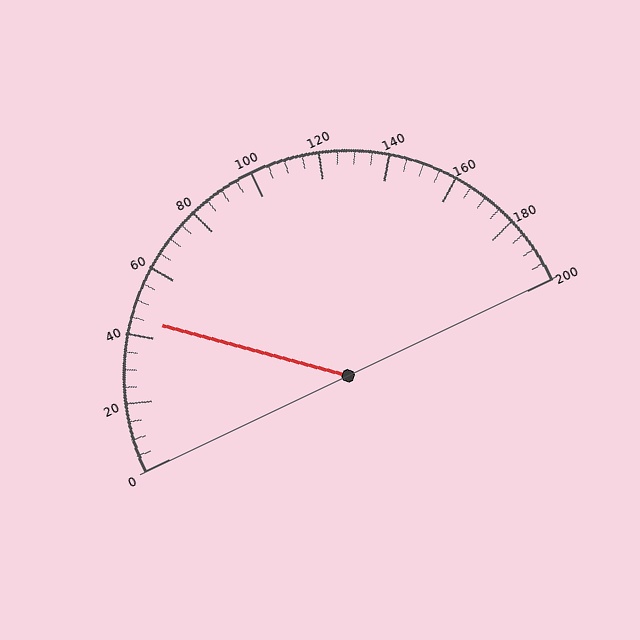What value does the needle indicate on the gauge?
The needle indicates approximately 45.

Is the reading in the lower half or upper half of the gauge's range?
The reading is in the lower half of the range (0 to 200).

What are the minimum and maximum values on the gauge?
The gauge ranges from 0 to 200.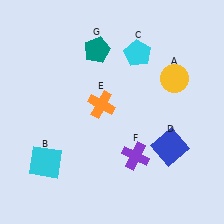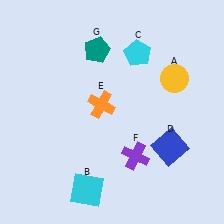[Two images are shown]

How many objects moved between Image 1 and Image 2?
1 object moved between the two images.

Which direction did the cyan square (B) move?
The cyan square (B) moved right.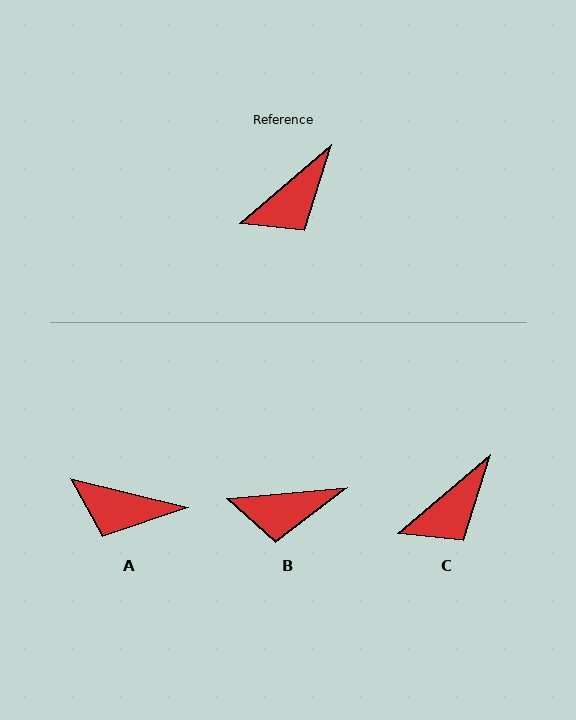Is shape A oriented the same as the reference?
No, it is off by about 55 degrees.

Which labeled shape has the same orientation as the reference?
C.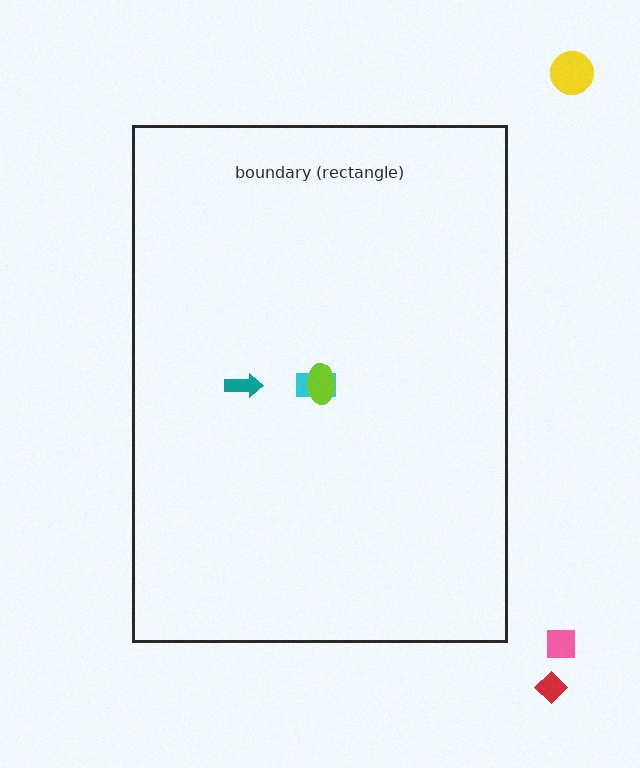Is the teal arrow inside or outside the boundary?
Inside.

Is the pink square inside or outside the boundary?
Outside.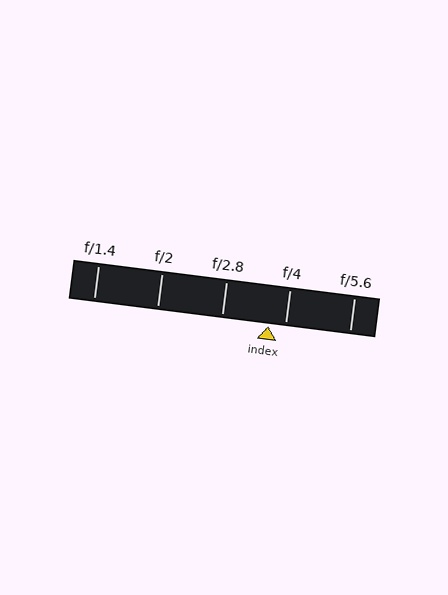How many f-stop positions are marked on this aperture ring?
There are 5 f-stop positions marked.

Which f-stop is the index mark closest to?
The index mark is closest to f/4.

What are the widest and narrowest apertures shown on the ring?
The widest aperture shown is f/1.4 and the narrowest is f/5.6.